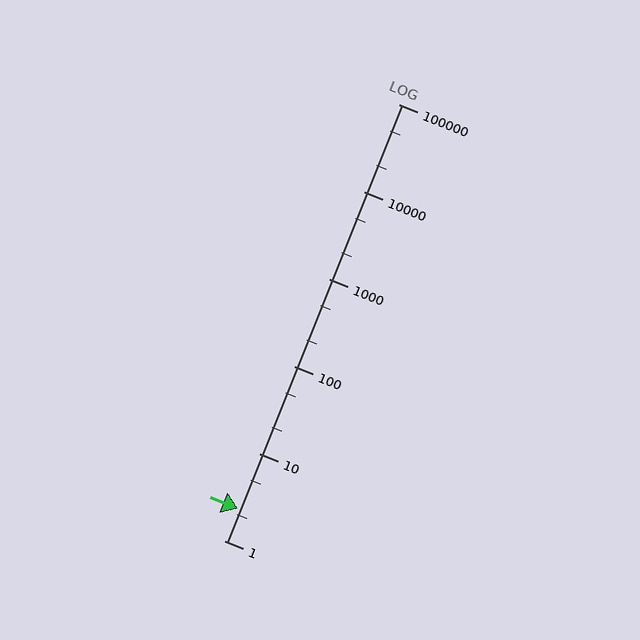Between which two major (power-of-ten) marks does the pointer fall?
The pointer is between 1 and 10.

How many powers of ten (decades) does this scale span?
The scale spans 5 decades, from 1 to 100000.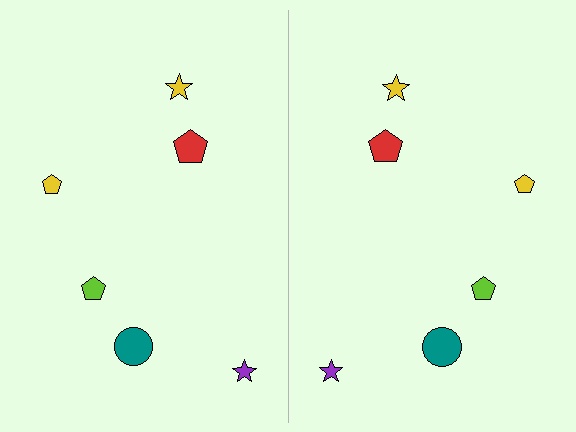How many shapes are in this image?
There are 12 shapes in this image.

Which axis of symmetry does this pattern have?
The pattern has a vertical axis of symmetry running through the center of the image.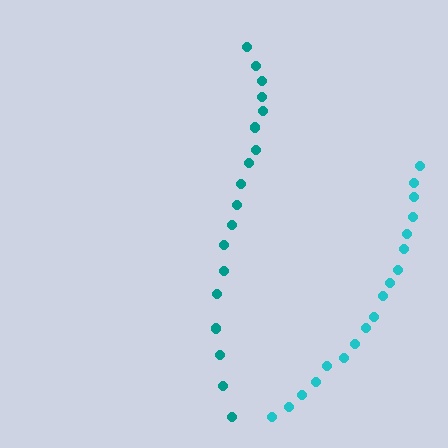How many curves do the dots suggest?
There are 2 distinct paths.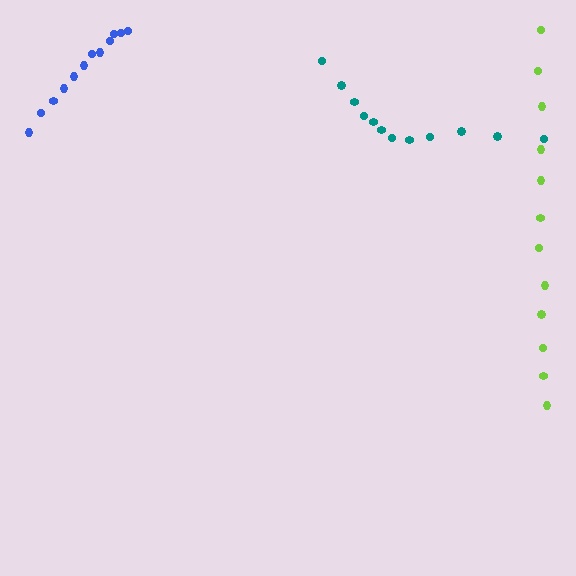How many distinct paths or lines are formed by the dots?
There are 3 distinct paths.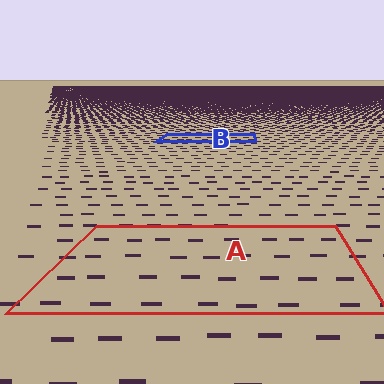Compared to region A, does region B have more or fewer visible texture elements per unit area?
Region B has more texture elements per unit area — they are packed more densely because it is farther away.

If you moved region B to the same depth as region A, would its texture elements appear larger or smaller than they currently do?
They would appear larger. At a closer depth, the same texture elements are projected at a bigger on-screen size.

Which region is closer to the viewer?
Region A is closer. The texture elements there are larger and more spread out.